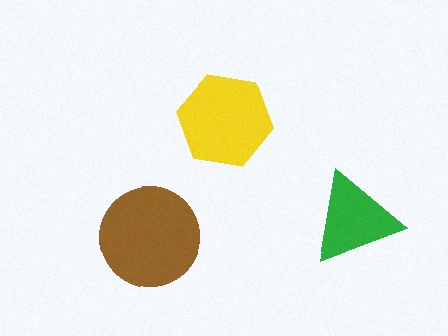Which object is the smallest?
The green triangle.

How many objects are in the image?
There are 3 objects in the image.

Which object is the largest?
The brown circle.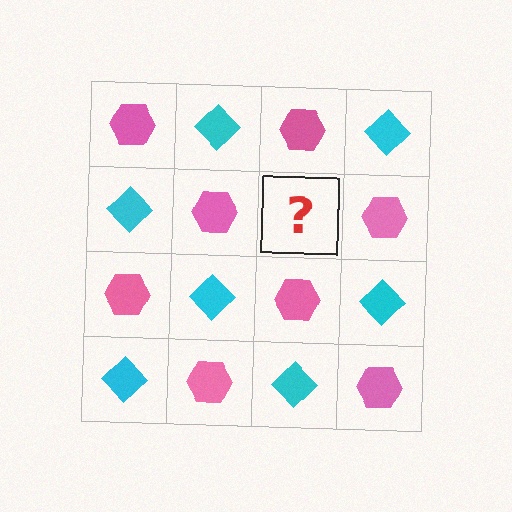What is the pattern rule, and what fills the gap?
The rule is that it alternates pink hexagon and cyan diamond in a checkerboard pattern. The gap should be filled with a cyan diamond.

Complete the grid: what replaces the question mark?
The question mark should be replaced with a cyan diamond.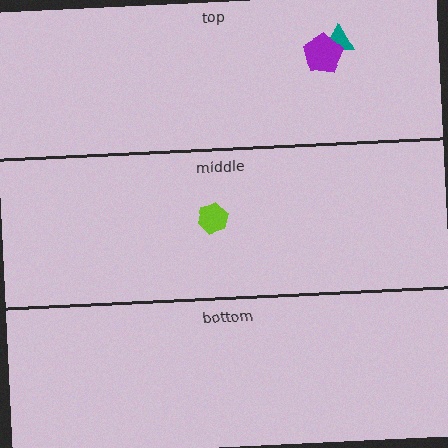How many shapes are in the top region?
2.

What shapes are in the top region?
The teal triangle, the purple pentagon.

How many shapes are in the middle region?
1.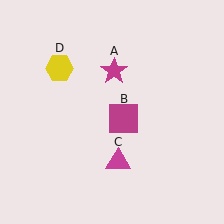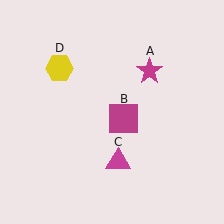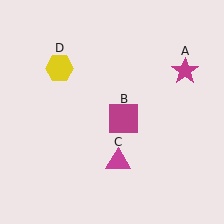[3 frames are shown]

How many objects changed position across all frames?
1 object changed position: magenta star (object A).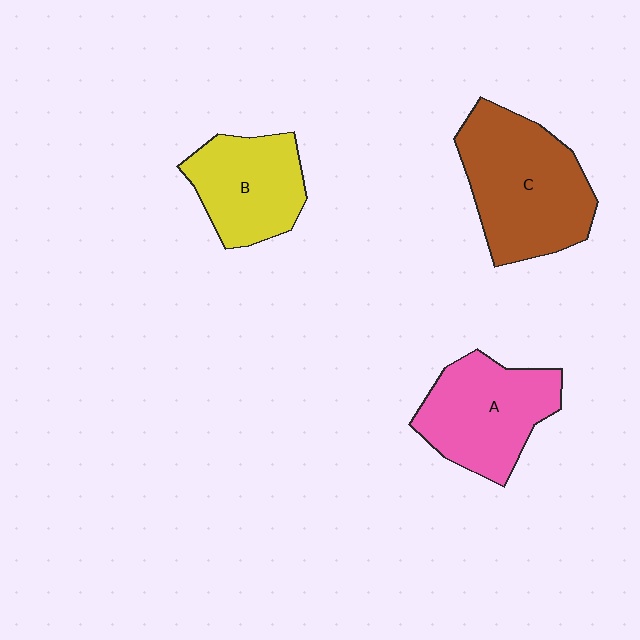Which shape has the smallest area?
Shape B (yellow).